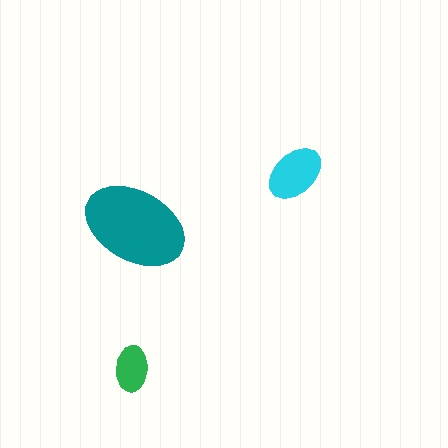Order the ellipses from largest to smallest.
the teal one, the cyan one, the green one.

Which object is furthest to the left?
The green ellipse is leftmost.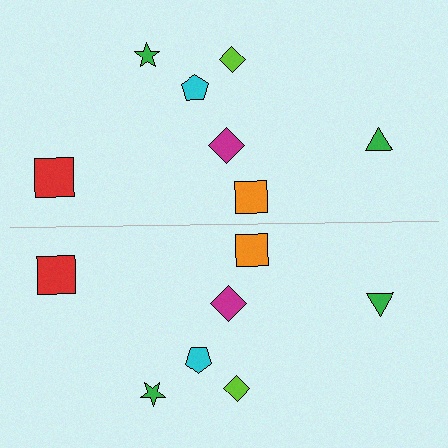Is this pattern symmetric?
Yes, this pattern has bilateral (reflection) symmetry.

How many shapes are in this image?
There are 14 shapes in this image.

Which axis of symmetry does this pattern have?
The pattern has a horizontal axis of symmetry running through the center of the image.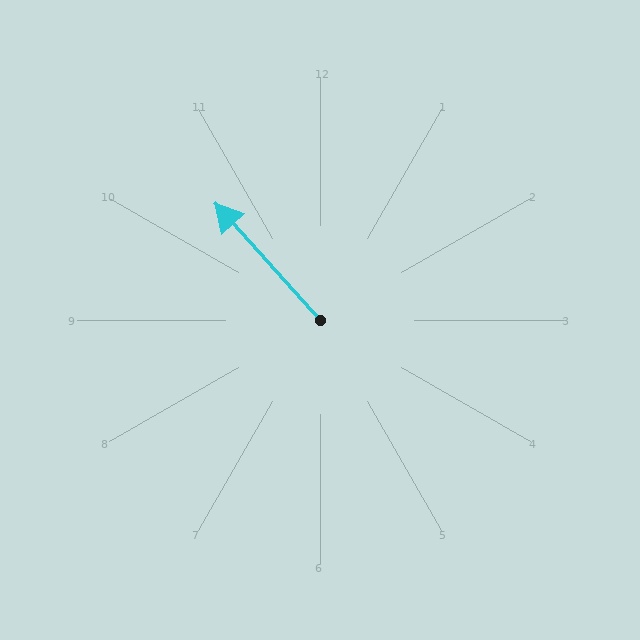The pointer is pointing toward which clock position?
Roughly 11 o'clock.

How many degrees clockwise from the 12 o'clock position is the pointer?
Approximately 318 degrees.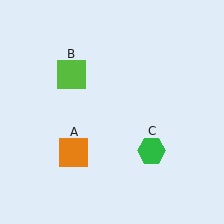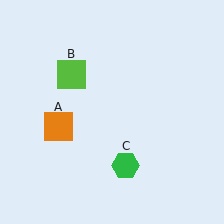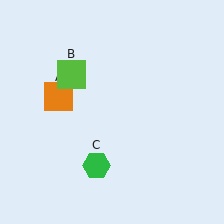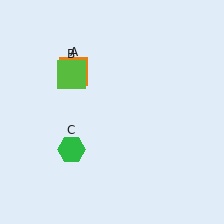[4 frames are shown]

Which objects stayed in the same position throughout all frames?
Lime square (object B) remained stationary.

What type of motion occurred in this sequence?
The orange square (object A), green hexagon (object C) rotated clockwise around the center of the scene.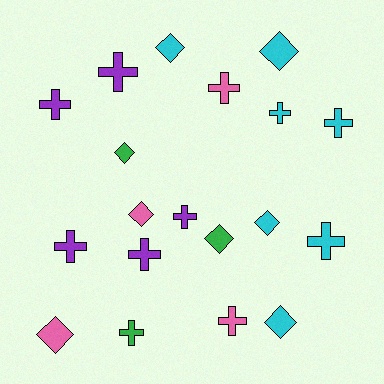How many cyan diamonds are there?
There are 4 cyan diamonds.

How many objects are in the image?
There are 19 objects.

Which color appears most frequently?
Cyan, with 7 objects.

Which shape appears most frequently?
Cross, with 11 objects.